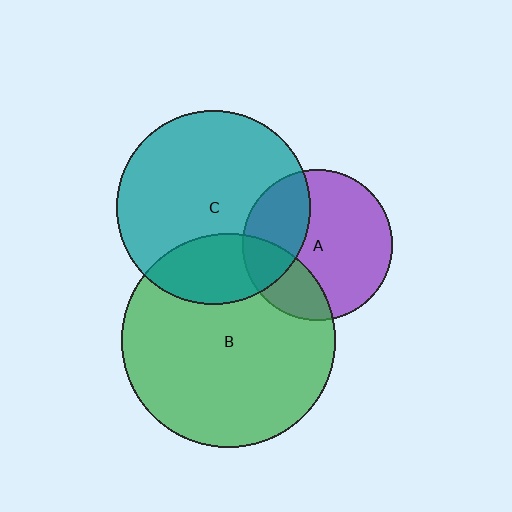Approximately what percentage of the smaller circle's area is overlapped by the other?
Approximately 25%.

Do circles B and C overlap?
Yes.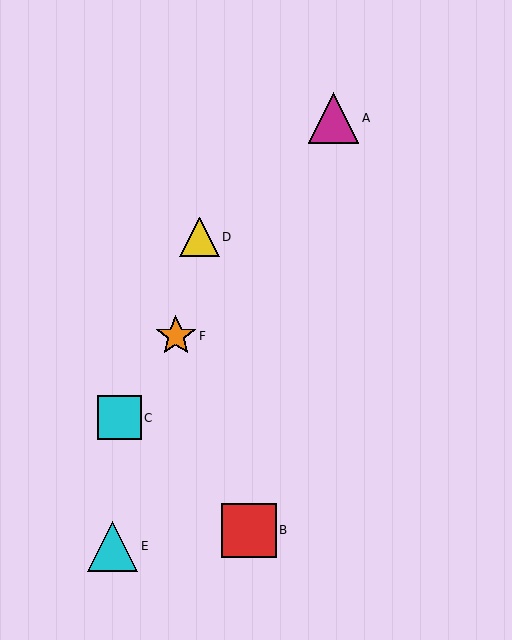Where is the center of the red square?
The center of the red square is at (249, 530).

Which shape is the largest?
The red square (labeled B) is the largest.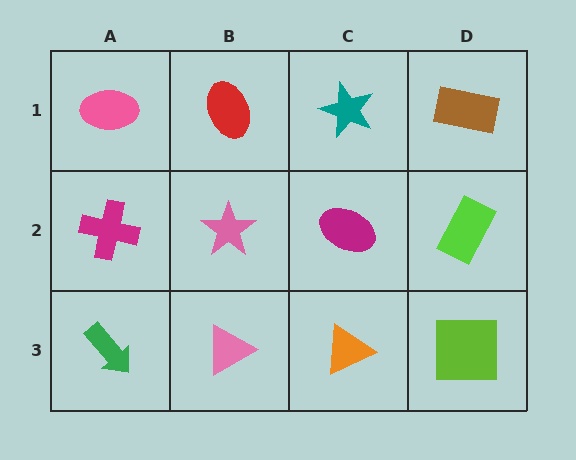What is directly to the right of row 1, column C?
A brown rectangle.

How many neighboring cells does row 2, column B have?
4.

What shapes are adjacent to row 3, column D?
A lime rectangle (row 2, column D), an orange triangle (row 3, column C).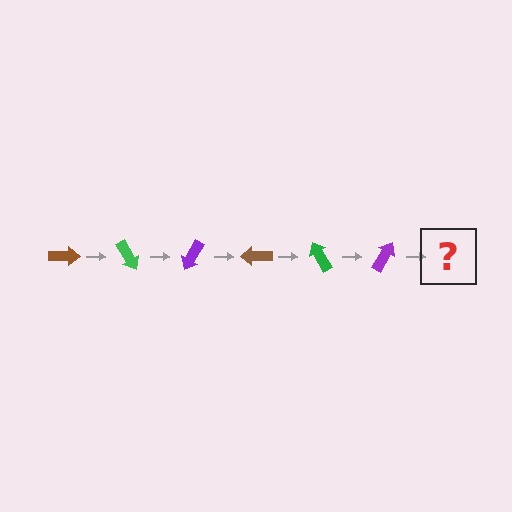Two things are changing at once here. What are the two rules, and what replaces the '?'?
The two rules are that it rotates 60 degrees each step and the color cycles through brown, green, and purple. The '?' should be a brown arrow, rotated 360 degrees from the start.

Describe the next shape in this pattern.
It should be a brown arrow, rotated 360 degrees from the start.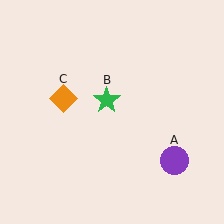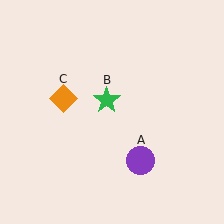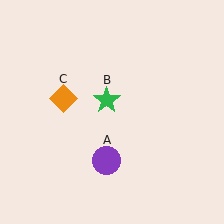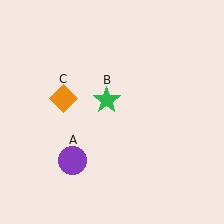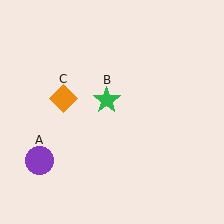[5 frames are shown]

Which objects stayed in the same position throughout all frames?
Green star (object B) and orange diamond (object C) remained stationary.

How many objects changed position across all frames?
1 object changed position: purple circle (object A).